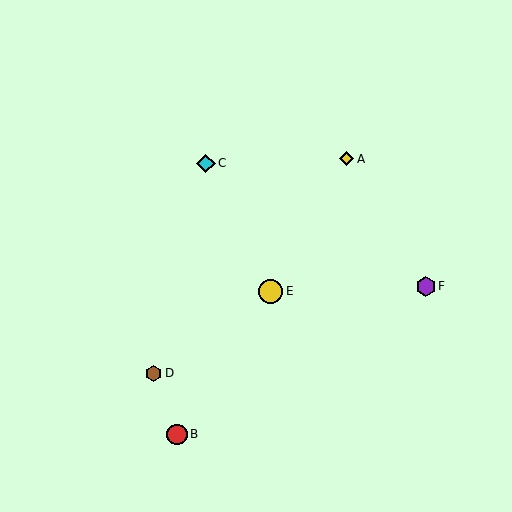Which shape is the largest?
The yellow circle (labeled E) is the largest.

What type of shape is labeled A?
Shape A is a yellow diamond.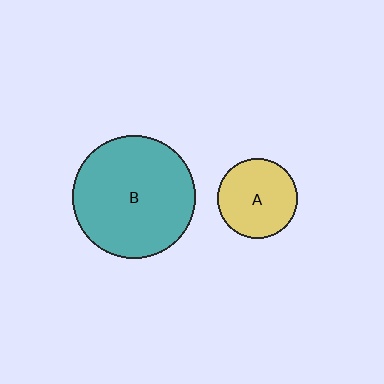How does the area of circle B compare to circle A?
Approximately 2.3 times.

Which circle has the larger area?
Circle B (teal).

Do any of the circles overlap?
No, none of the circles overlap.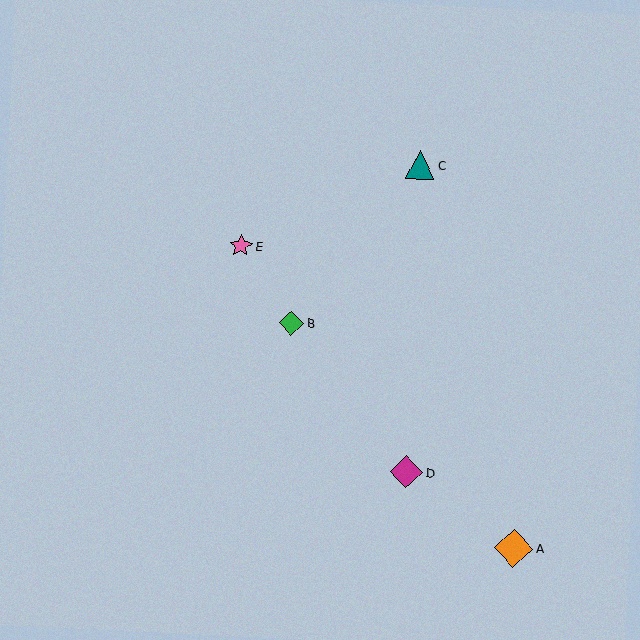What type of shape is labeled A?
Shape A is an orange diamond.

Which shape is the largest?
The orange diamond (labeled A) is the largest.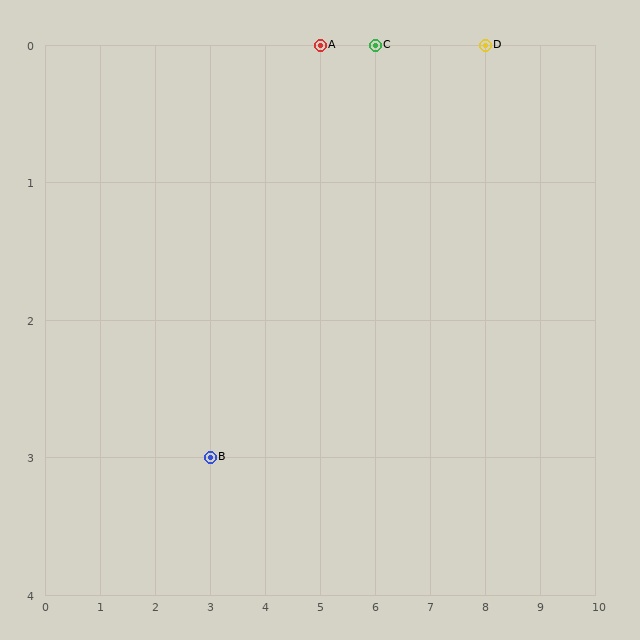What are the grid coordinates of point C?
Point C is at grid coordinates (6, 0).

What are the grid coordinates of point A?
Point A is at grid coordinates (5, 0).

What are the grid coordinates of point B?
Point B is at grid coordinates (3, 3).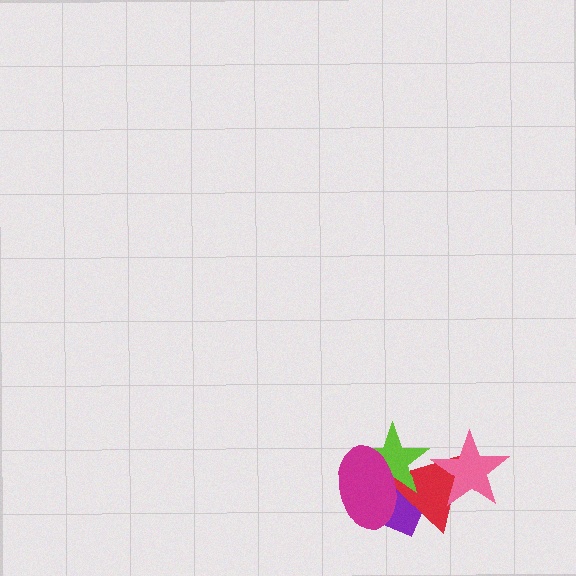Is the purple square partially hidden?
Yes, it is partially covered by another shape.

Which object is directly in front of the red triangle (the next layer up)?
The lime star is directly in front of the red triangle.